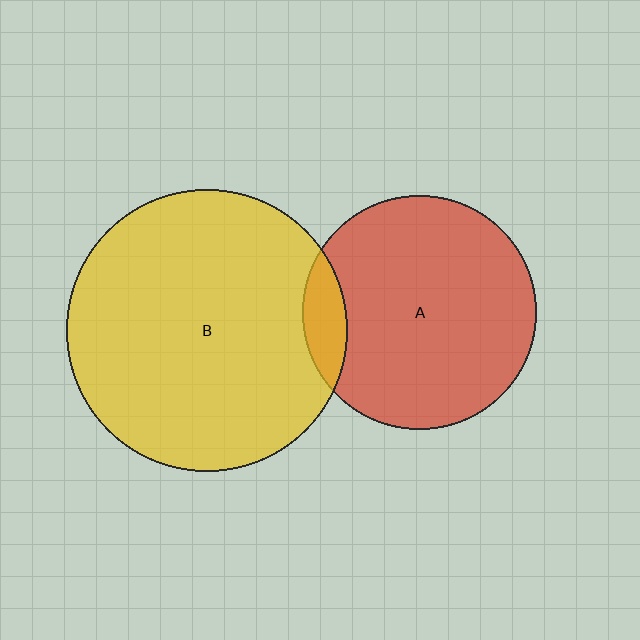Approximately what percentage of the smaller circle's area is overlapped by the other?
Approximately 10%.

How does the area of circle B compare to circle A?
Approximately 1.4 times.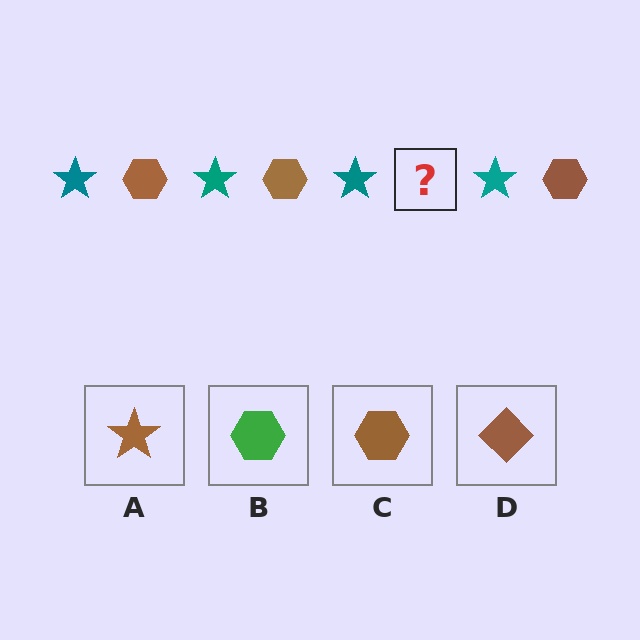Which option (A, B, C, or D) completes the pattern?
C.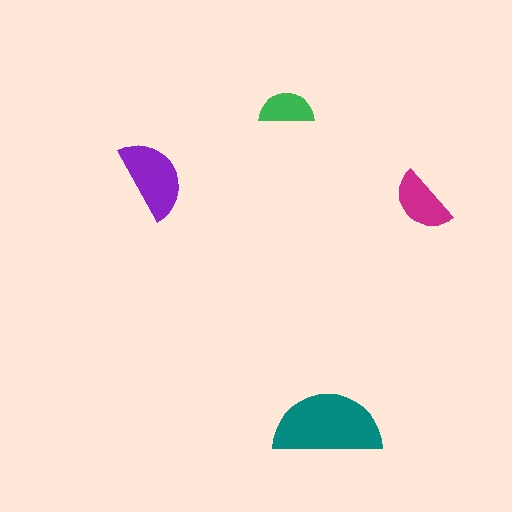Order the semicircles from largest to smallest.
the teal one, the purple one, the magenta one, the green one.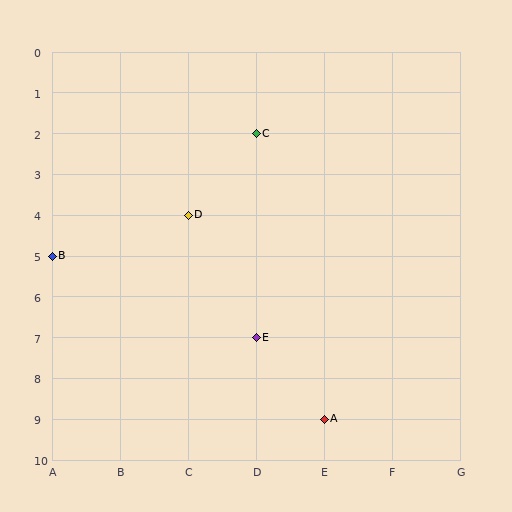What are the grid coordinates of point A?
Point A is at grid coordinates (E, 9).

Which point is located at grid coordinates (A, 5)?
Point B is at (A, 5).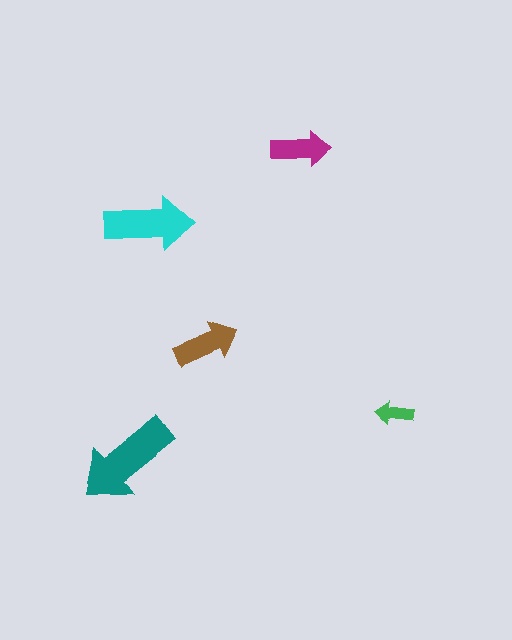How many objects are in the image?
There are 5 objects in the image.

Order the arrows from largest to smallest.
the teal one, the cyan one, the brown one, the magenta one, the green one.